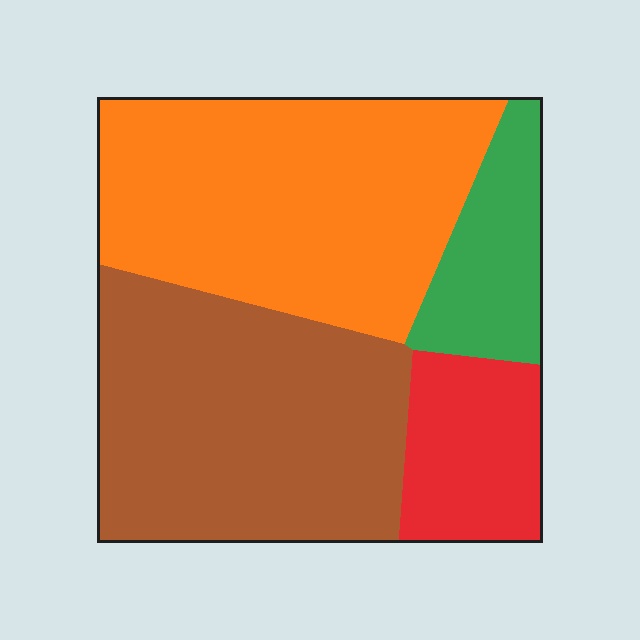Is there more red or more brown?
Brown.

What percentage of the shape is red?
Red covers around 15% of the shape.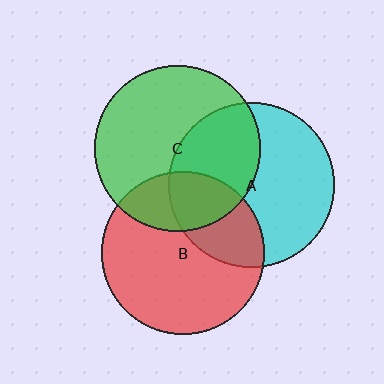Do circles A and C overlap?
Yes.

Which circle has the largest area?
Circle A (cyan).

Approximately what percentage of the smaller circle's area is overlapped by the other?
Approximately 40%.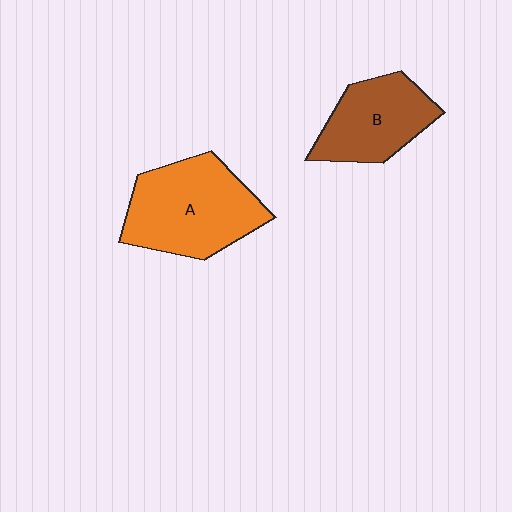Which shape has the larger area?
Shape A (orange).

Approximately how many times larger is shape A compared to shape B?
Approximately 1.4 times.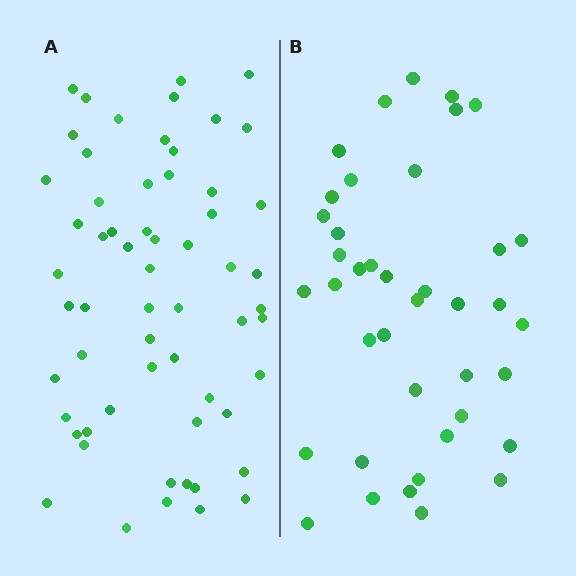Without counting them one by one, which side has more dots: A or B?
Region A (the left region) has more dots.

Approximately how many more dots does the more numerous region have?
Region A has approximately 20 more dots than region B.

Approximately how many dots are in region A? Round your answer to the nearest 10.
About 60 dots.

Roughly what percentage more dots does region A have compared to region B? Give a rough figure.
About 50% more.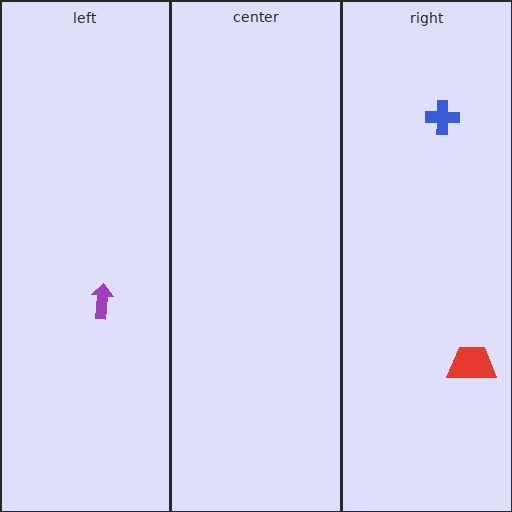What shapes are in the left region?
The purple arrow.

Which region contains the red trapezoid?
The right region.